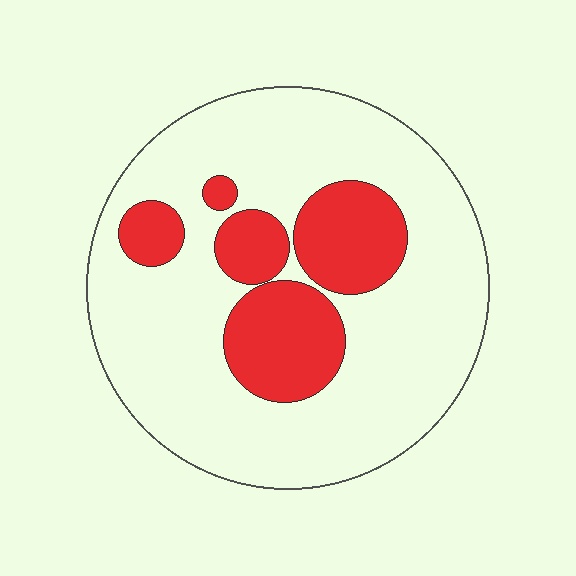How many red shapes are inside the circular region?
5.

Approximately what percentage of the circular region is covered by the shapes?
Approximately 25%.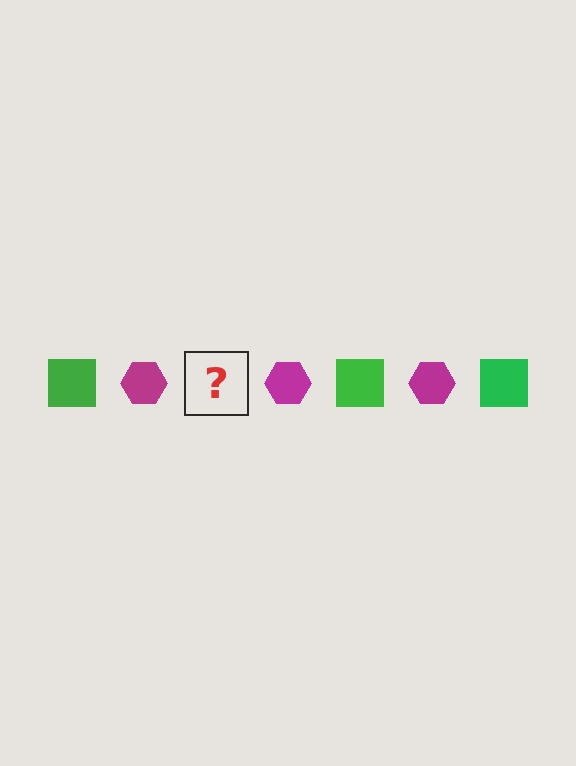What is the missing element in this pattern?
The missing element is a green square.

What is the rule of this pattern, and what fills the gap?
The rule is that the pattern alternates between green square and magenta hexagon. The gap should be filled with a green square.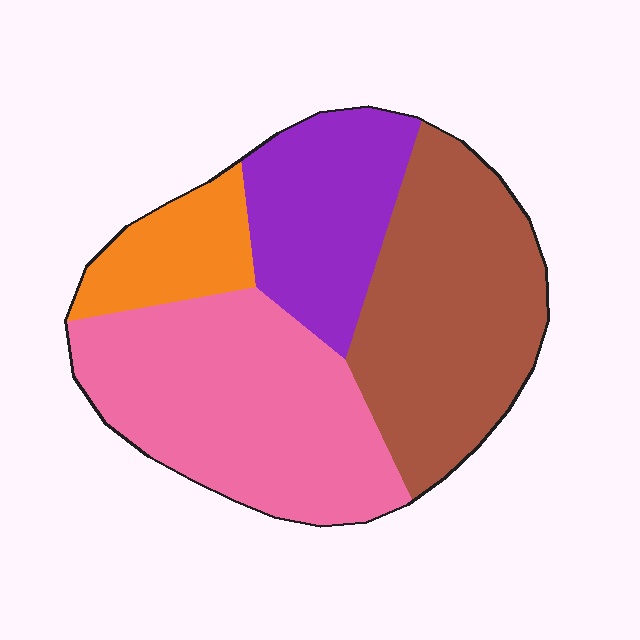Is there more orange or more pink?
Pink.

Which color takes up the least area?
Orange, at roughly 10%.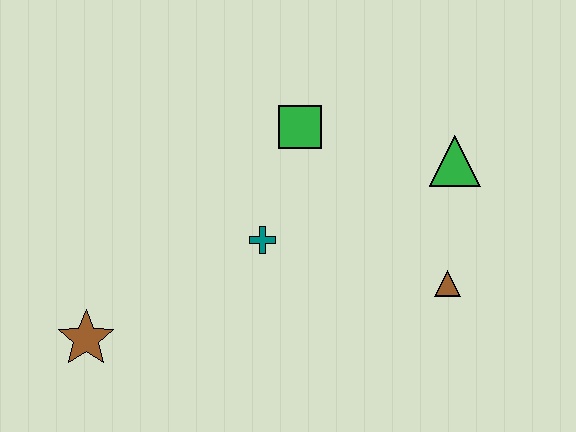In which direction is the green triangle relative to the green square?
The green triangle is to the right of the green square.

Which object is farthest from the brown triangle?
The brown star is farthest from the brown triangle.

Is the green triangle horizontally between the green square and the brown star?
No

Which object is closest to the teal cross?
The green square is closest to the teal cross.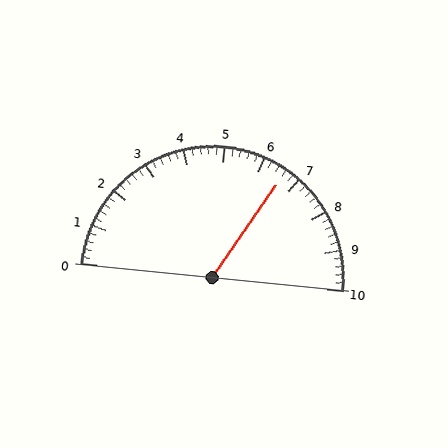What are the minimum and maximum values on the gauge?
The gauge ranges from 0 to 10.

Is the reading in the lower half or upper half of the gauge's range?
The reading is in the upper half of the range (0 to 10).